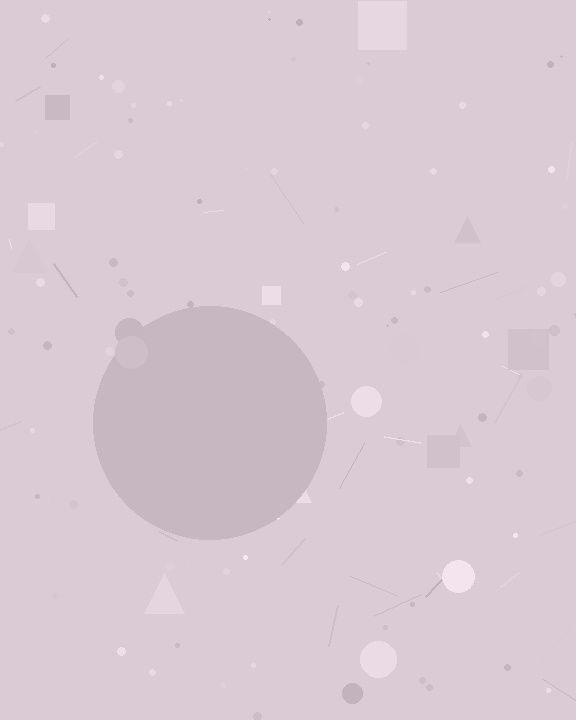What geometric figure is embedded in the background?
A circle is embedded in the background.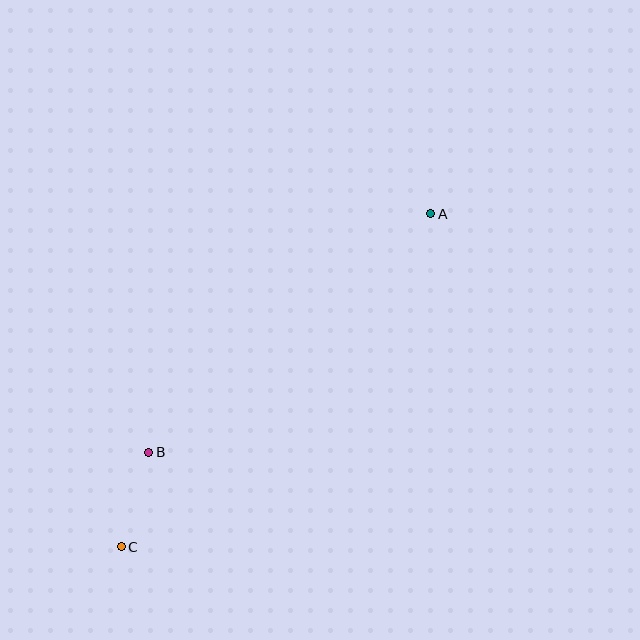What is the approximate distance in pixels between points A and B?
The distance between A and B is approximately 369 pixels.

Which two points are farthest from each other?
Points A and C are farthest from each other.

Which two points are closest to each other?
Points B and C are closest to each other.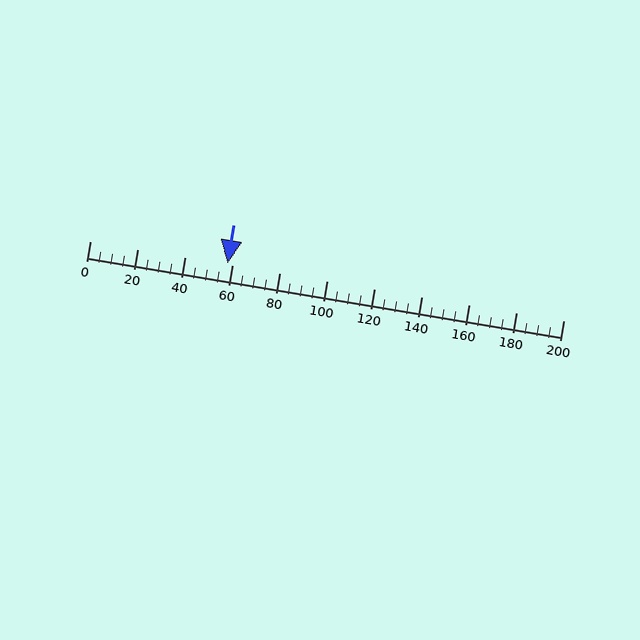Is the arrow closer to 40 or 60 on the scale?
The arrow is closer to 60.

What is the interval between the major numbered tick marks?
The major tick marks are spaced 20 units apart.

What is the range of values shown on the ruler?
The ruler shows values from 0 to 200.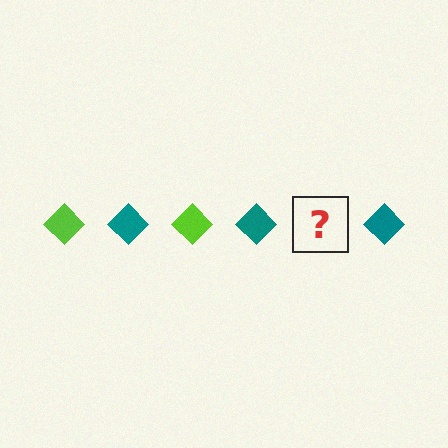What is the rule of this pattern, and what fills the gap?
The rule is that the pattern cycles through lime, teal diamonds. The gap should be filled with a lime diamond.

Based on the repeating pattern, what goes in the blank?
The blank should be a lime diamond.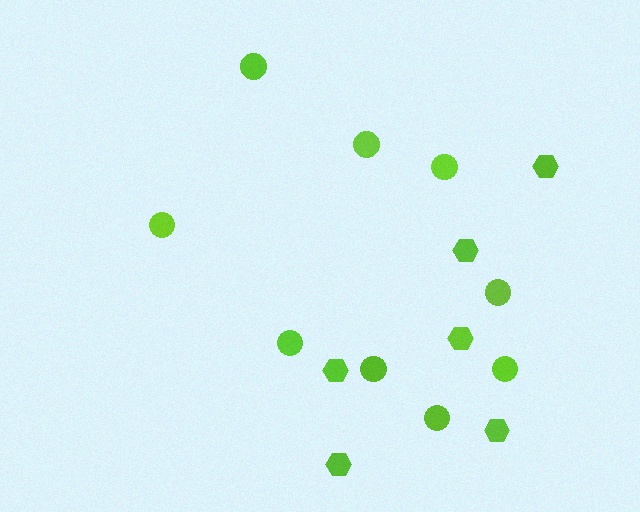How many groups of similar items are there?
There are 2 groups: one group of hexagons (6) and one group of circles (9).